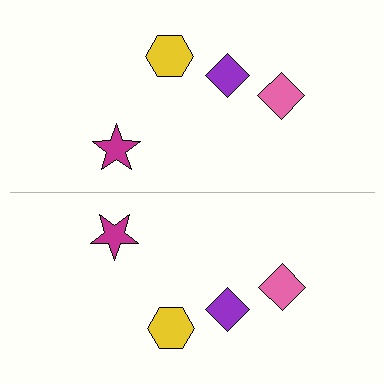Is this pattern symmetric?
Yes, this pattern has bilateral (reflection) symmetry.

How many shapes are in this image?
There are 8 shapes in this image.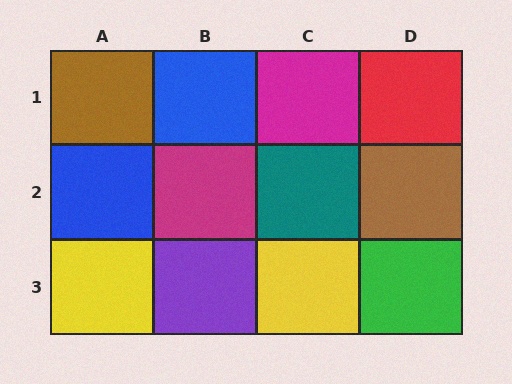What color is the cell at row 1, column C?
Magenta.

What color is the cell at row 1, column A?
Brown.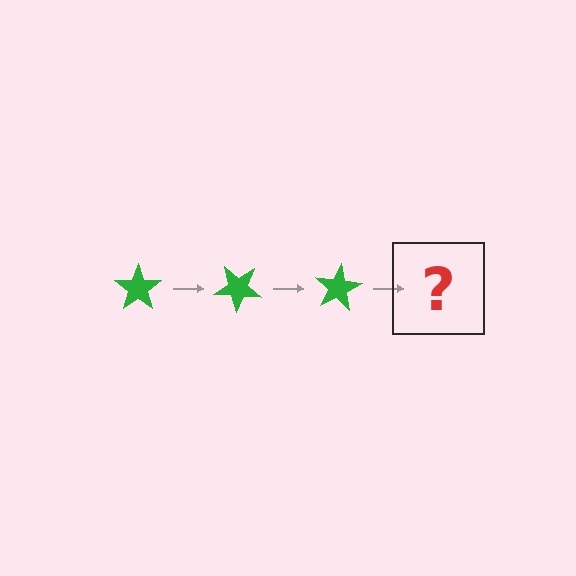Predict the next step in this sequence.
The next step is a green star rotated 120 degrees.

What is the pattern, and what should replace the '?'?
The pattern is that the star rotates 40 degrees each step. The '?' should be a green star rotated 120 degrees.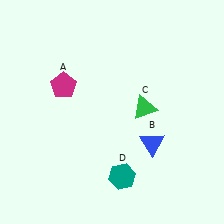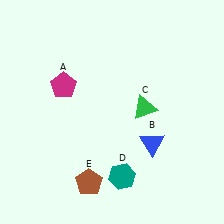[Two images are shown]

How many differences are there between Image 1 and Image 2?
There is 1 difference between the two images.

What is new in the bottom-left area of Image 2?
A brown pentagon (E) was added in the bottom-left area of Image 2.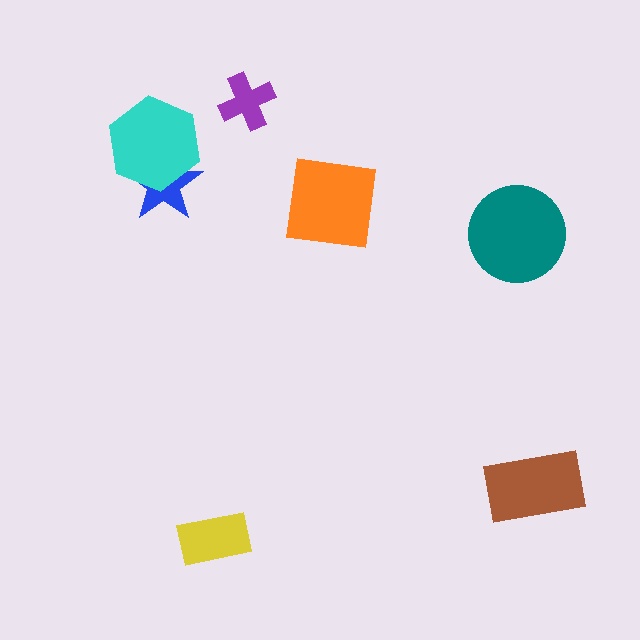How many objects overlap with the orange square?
0 objects overlap with the orange square.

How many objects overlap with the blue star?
1 object overlaps with the blue star.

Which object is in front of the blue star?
The cyan hexagon is in front of the blue star.